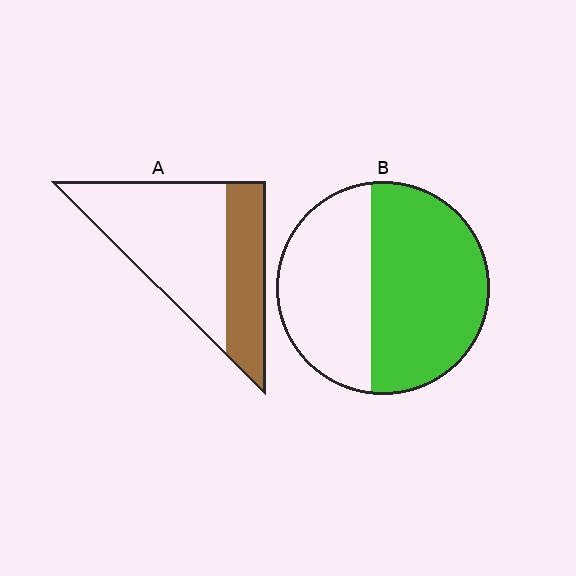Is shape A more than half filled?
No.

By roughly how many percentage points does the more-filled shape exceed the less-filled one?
By roughly 25 percentage points (B over A).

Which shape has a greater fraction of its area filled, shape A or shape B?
Shape B.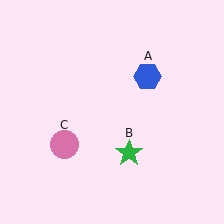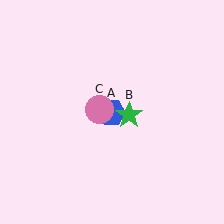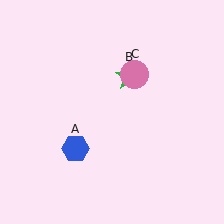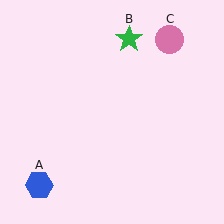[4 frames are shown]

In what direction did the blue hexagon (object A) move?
The blue hexagon (object A) moved down and to the left.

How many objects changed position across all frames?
3 objects changed position: blue hexagon (object A), green star (object B), pink circle (object C).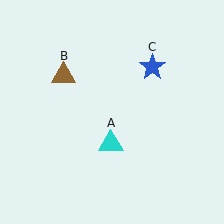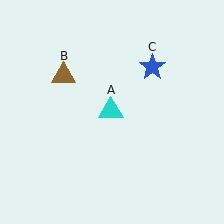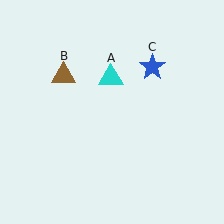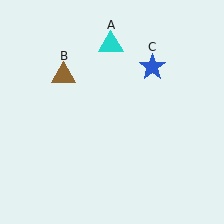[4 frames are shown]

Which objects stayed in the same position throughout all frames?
Brown triangle (object B) and blue star (object C) remained stationary.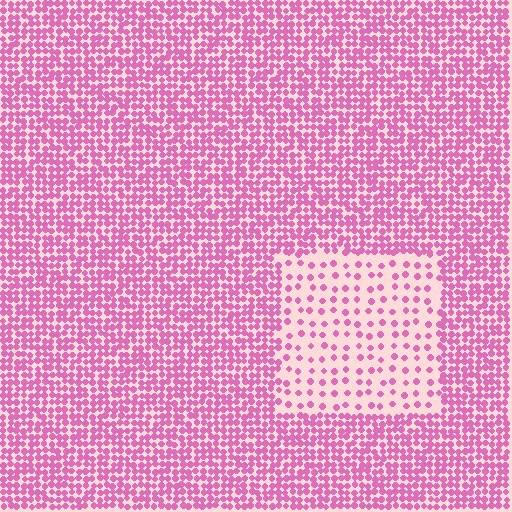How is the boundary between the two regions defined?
The boundary is defined by a change in element density (approximately 2.9x ratio). All elements are the same color, size, and shape.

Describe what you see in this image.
The image contains small pink elements arranged at two different densities. A rectangle-shaped region is visible where the elements are less densely packed than the surrounding area.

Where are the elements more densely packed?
The elements are more densely packed outside the rectangle boundary.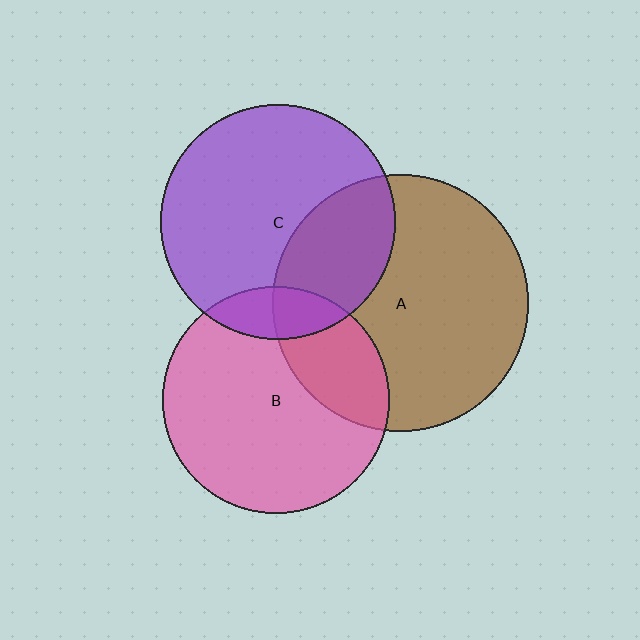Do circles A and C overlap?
Yes.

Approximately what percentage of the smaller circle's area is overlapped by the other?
Approximately 30%.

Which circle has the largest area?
Circle A (brown).